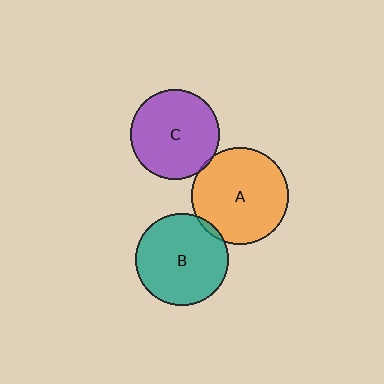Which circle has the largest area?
Circle A (orange).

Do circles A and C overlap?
Yes.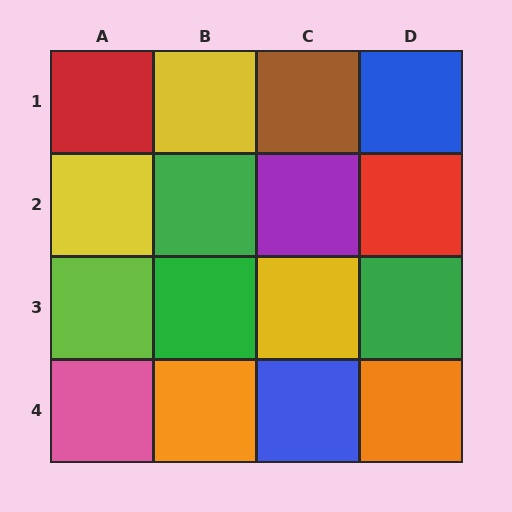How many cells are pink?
1 cell is pink.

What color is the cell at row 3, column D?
Green.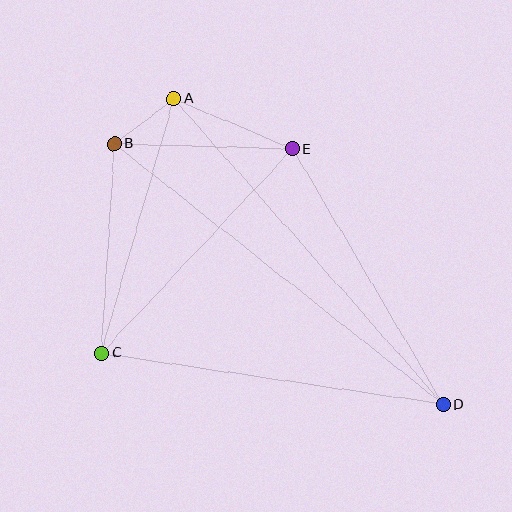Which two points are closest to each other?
Points A and B are closest to each other.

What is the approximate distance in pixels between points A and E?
The distance between A and E is approximately 129 pixels.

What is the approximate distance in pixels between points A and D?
The distance between A and D is approximately 407 pixels.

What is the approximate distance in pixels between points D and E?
The distance between D and E is approximately 296 pixels.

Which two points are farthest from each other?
Points B and D are farthest from each other.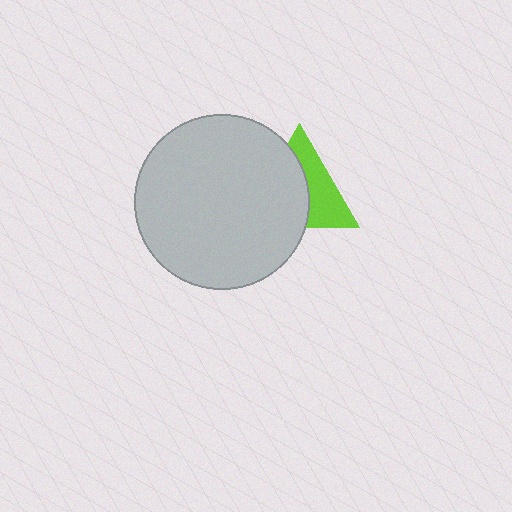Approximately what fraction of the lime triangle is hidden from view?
Roughly 55% of the lime triangle is hidden behind the light gray circle.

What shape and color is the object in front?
The object in front is a light gray circle.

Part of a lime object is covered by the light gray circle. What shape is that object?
It is a triangle.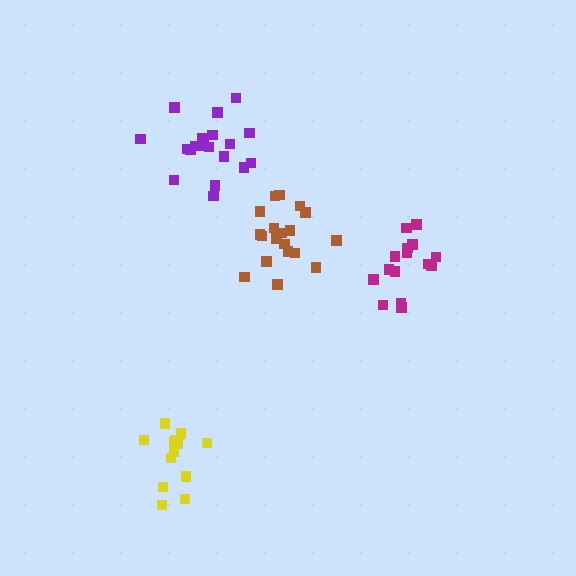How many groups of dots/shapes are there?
There are 4 groups.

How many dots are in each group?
Group 1: 19 dots, Group 2: 19 dots, Group 3: 15 dots, Group 4: 13 dots (66 total).